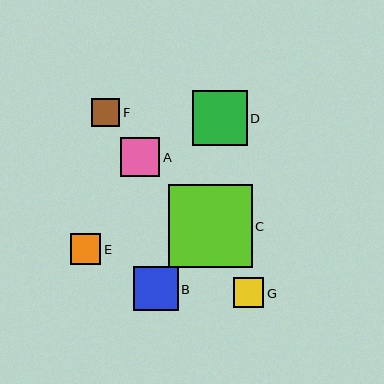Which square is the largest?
Square C is the largest with a size of approximately 84 pixels.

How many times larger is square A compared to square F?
Square A is approximately 1.4 times the size of square F.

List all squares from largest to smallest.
From largest to smallest: C, D, B, A, E, G, F.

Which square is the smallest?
Square F is the smallest with a size of approximately 29 pixels.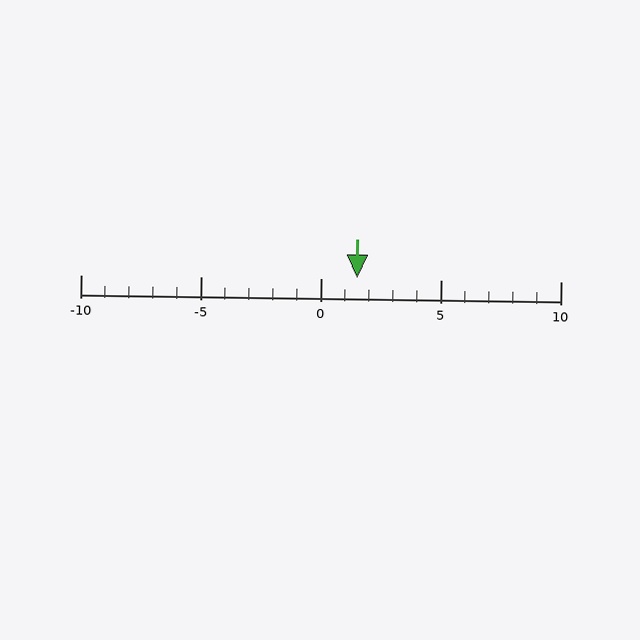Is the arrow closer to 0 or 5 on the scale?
The arrow is closer to 0.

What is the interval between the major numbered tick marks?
The major tick marks are spaced 5 units apart.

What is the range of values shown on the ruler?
The ruler shows values from -10 to 10.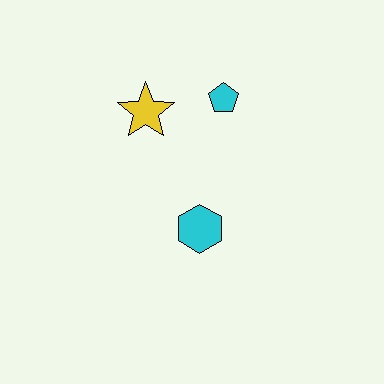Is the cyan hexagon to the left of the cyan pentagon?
Yes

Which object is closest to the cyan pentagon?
The yellow star is closest to the cyan pentagon.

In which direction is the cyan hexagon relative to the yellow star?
The cyan hexagon is below the yellow star.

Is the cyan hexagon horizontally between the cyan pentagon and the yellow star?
Yes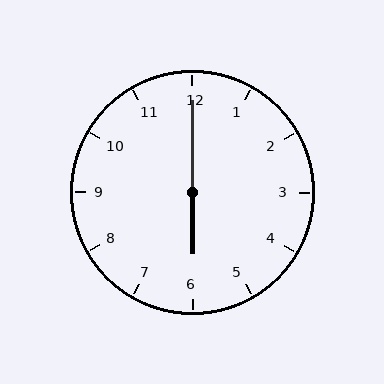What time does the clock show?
6:00.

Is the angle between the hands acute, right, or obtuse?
It is obtuse.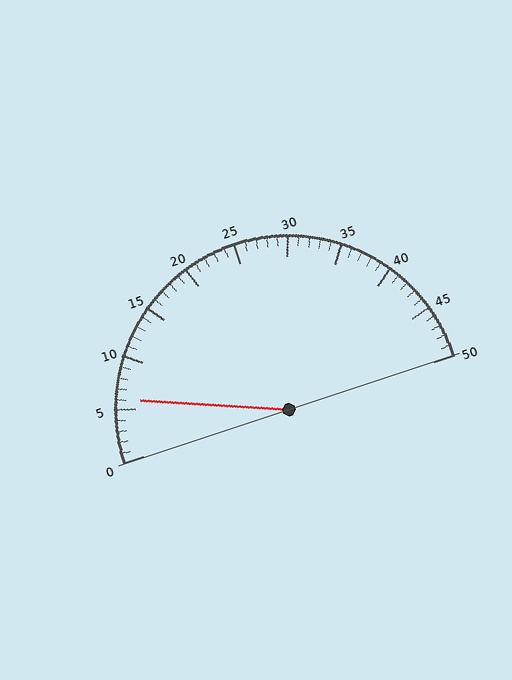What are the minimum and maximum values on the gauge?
The gauge ranges from 0 to 50.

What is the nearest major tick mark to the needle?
The nearest major tick mark is 5.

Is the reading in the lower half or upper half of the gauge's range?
The reading is in the lower half of the range (0 to 50).